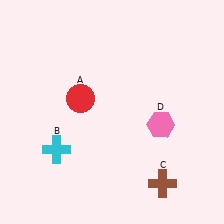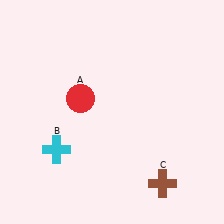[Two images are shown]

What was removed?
The pink hexagon (D) was removed in Image 2.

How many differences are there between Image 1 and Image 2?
There is 1 difference between the two images.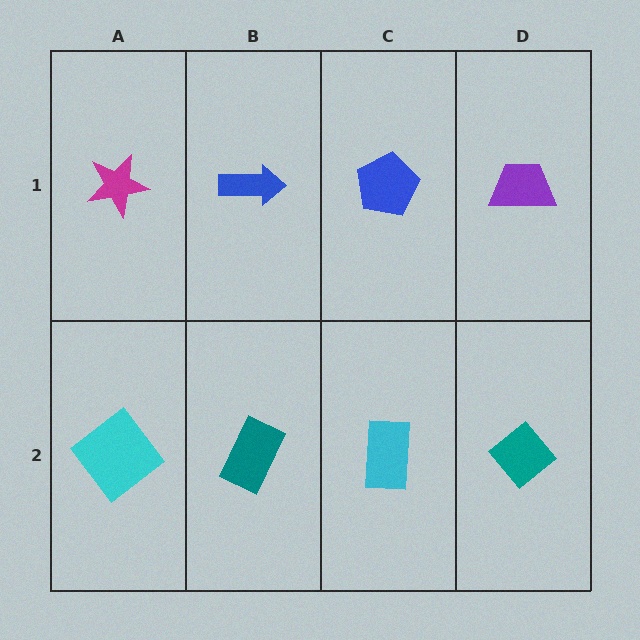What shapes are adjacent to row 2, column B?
A blue arrow (row 1, column B), a cyan diamond (row 2, column A), a cyan rectangle (row 2, column C).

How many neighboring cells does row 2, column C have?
3.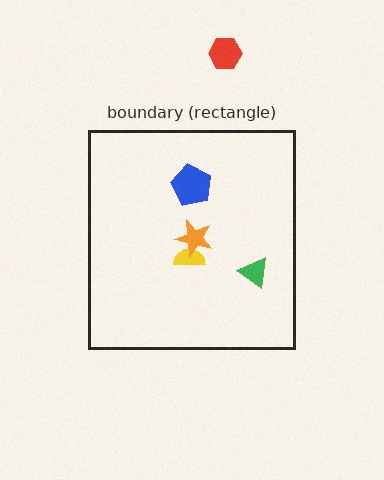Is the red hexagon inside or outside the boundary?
Outside.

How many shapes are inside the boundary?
4 inside, 1 outside.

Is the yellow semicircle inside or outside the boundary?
Inside.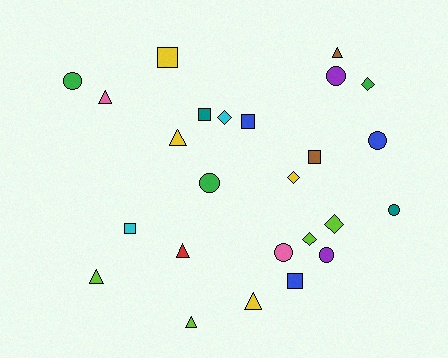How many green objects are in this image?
There are 3 green objects.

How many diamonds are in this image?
There are 5 diamonds.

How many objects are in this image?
There are 25 objects.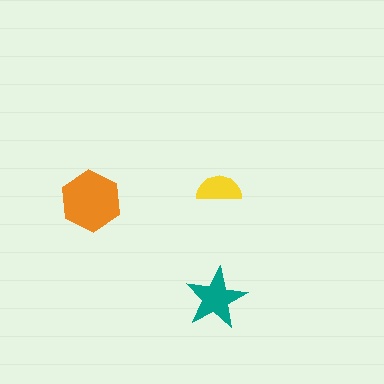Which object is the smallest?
The yellow semicircle.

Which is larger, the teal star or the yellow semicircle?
The teal star.